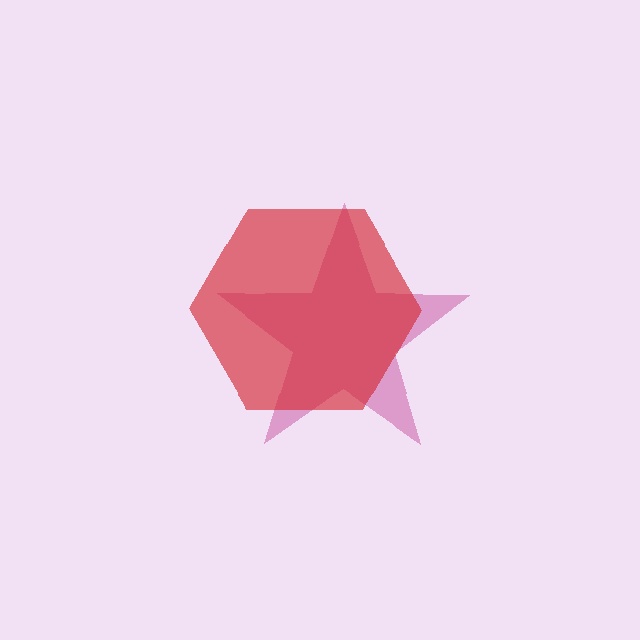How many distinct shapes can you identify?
There are 2 distinct shapes: a magenta star, a red hexagon.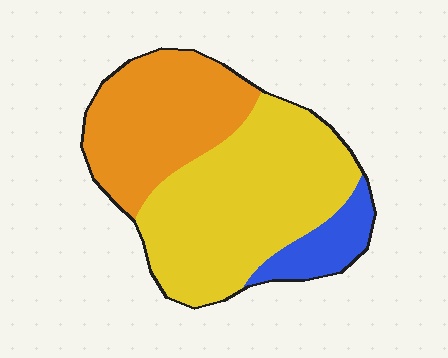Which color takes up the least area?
Blue, at roughly 10%.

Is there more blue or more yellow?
Yellow.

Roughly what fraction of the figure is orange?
Orange covers about 35% of the figure.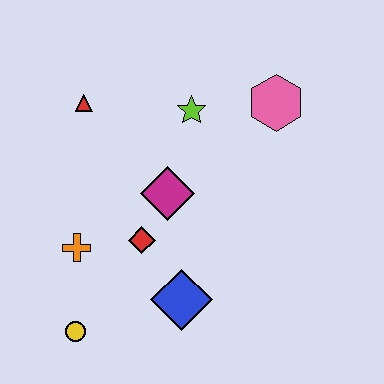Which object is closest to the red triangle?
The lime star is closest to the red triangle.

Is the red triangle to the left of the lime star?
Yes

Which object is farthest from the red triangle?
The yellow circle is farthest from the red triangle.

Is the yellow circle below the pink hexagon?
Yes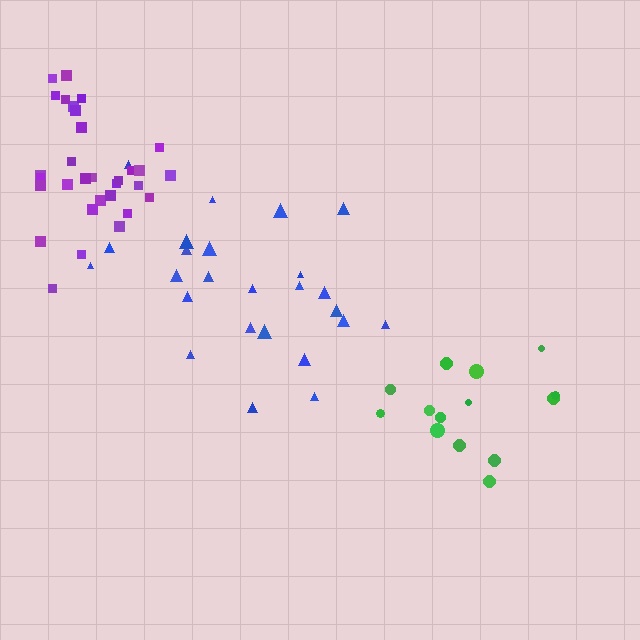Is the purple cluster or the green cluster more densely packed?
Purple.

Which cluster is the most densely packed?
Purple.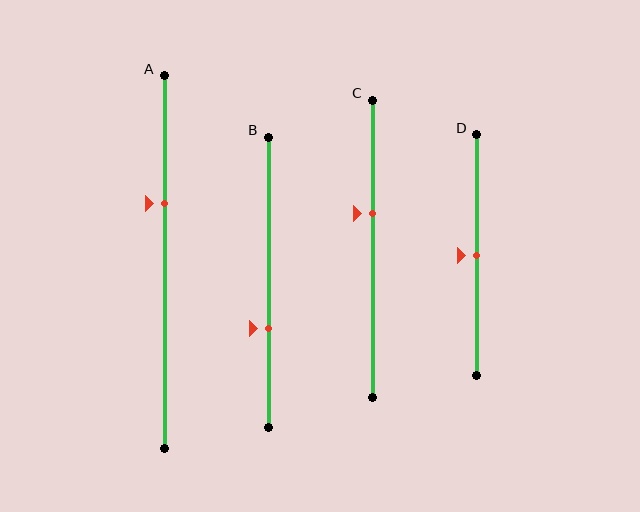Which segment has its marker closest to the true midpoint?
Segment D has its marker closest to the true midpoint.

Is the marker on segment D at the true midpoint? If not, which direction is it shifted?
Yes, the marker on segment D is at the true midpoint.